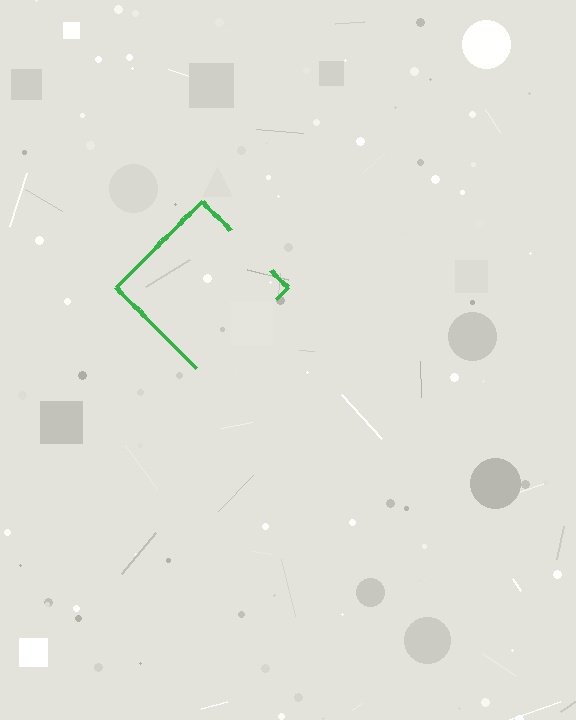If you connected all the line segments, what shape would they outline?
They would outline a diamond.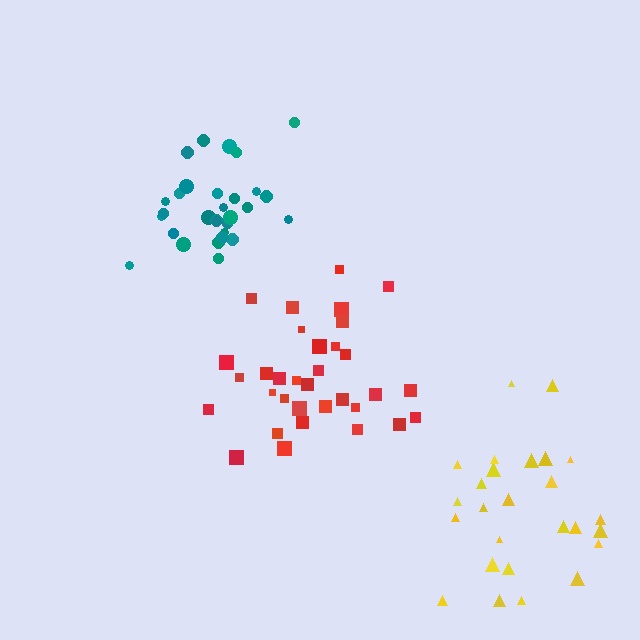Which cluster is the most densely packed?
Teal.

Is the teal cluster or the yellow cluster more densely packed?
Teal.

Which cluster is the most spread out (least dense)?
Yellow.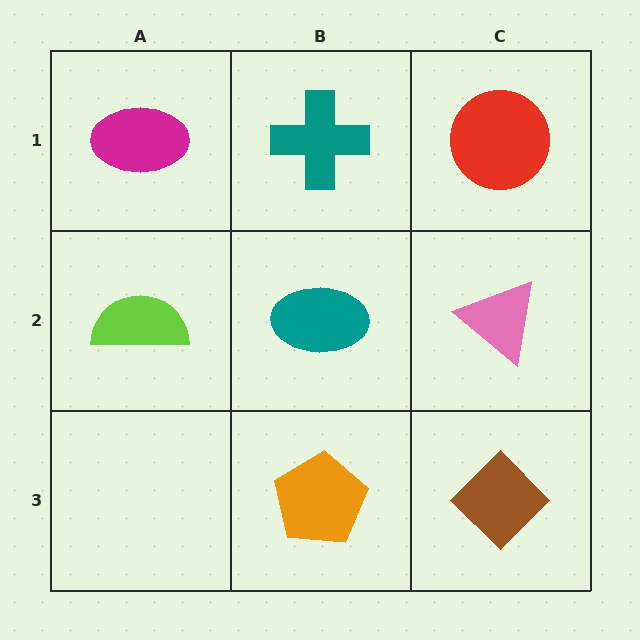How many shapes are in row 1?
3 shapes.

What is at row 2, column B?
A teal ellipse.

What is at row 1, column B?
A teal cross.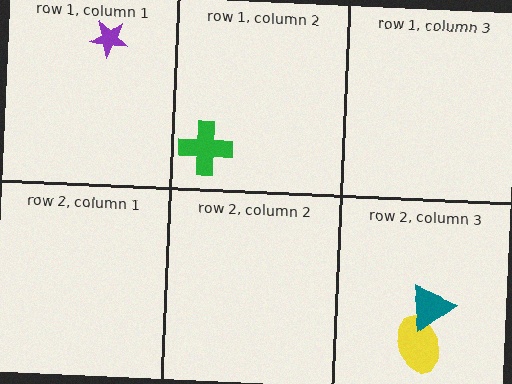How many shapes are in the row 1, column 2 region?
1.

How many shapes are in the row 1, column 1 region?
1.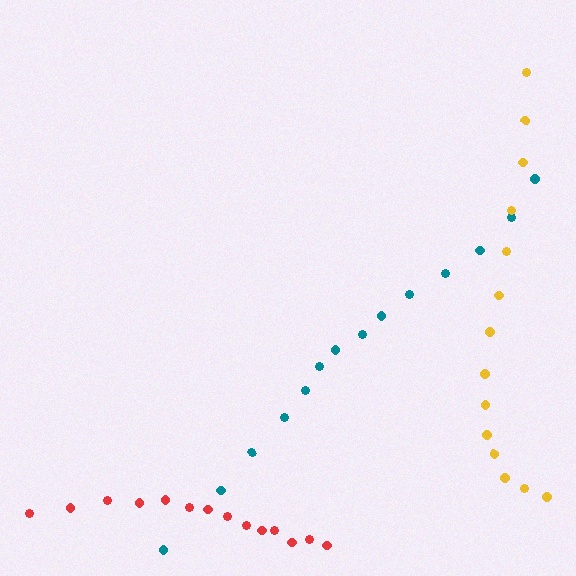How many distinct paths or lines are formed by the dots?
There are 3 distinct paths.